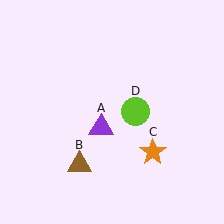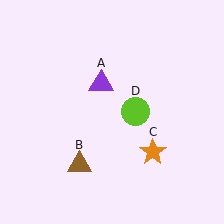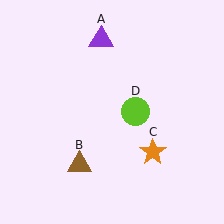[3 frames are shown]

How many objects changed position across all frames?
1 object changed position: purple triangle (object A).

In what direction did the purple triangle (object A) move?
The purple triangle (object A) moved up.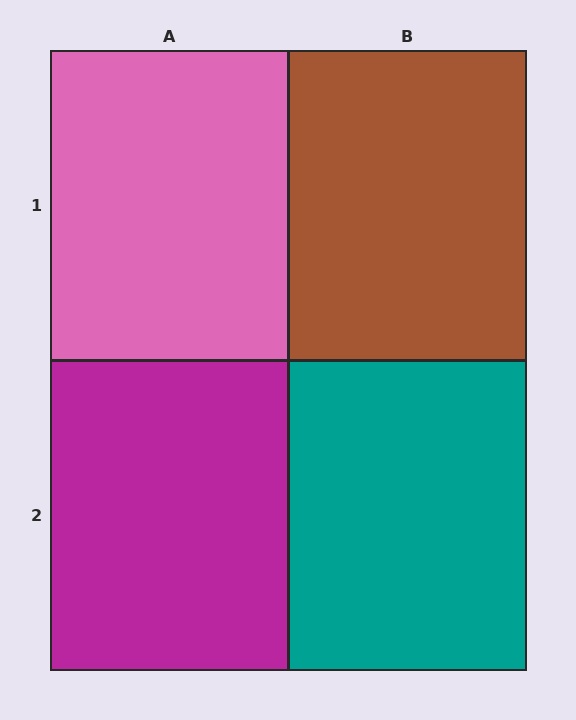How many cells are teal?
1 cell is teal.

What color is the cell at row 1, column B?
Brown.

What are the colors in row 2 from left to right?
Magenta, teal.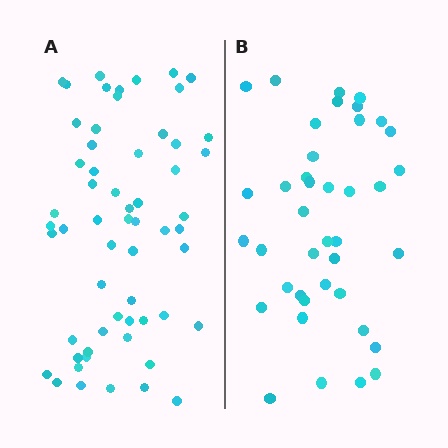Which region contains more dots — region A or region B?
Region A (the left region) has more dots.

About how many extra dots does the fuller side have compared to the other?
Region A has approximately 20 more dots than region B.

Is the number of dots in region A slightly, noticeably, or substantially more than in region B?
Region A has substantially more. The ratio is roughly 1.5 to 1.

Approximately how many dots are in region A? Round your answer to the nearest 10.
About 60 dots. (The exact count is 59, which rounds to 60.)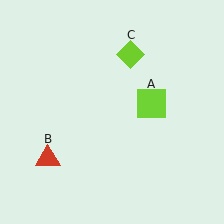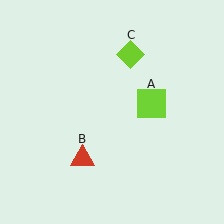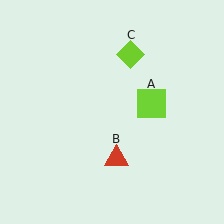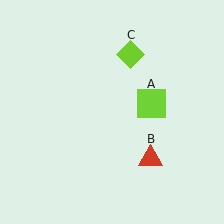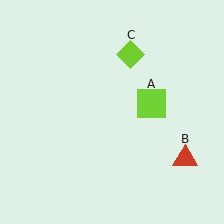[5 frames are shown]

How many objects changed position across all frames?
1 object changed position: red triangle (object B).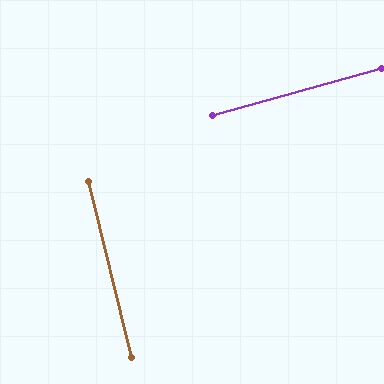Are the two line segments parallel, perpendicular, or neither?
Perpendicular — they meet at approximately 88°.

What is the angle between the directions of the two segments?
Approximately 88 degrees.